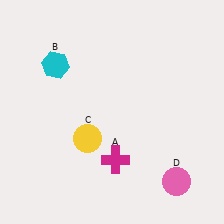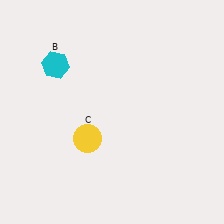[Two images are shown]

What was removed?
The magenta cross (A), the pink circle (D) were removed in Image 2.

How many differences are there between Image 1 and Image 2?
There are 2 differences between the two images.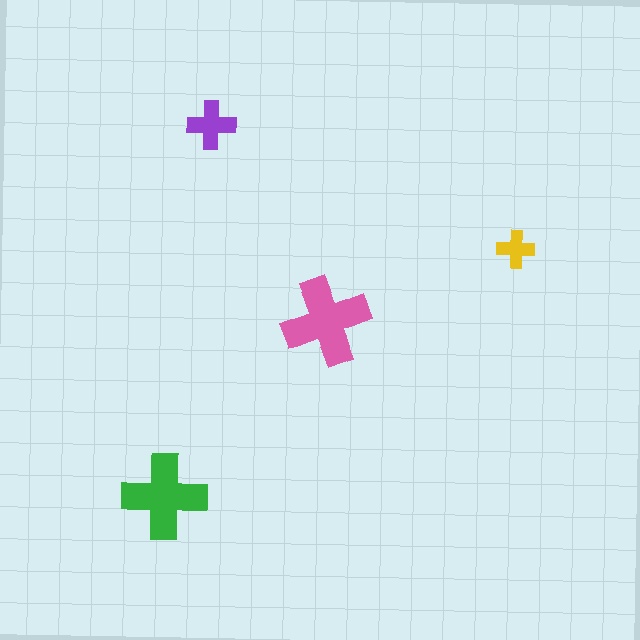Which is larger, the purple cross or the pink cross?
The pink one.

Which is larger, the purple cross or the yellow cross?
The purple one.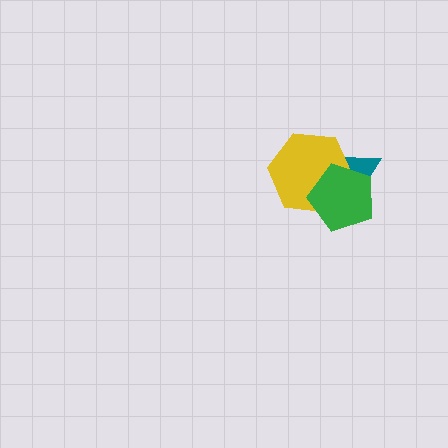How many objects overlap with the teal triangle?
2 objects overlap with the teal triangle.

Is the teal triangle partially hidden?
Yes, it is partially covered by another shape.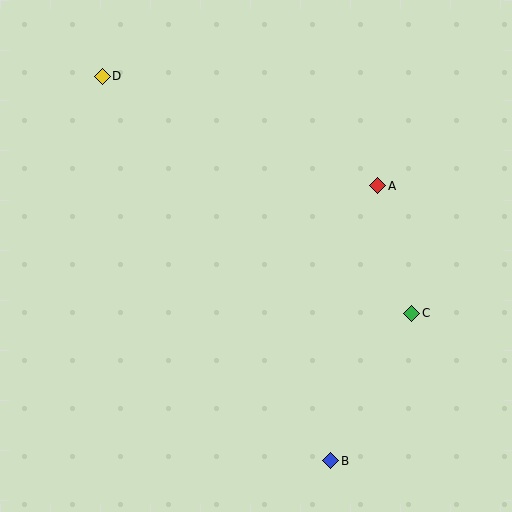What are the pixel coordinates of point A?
Point A is at (378, 186).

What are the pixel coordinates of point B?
Point B is at (331, 461).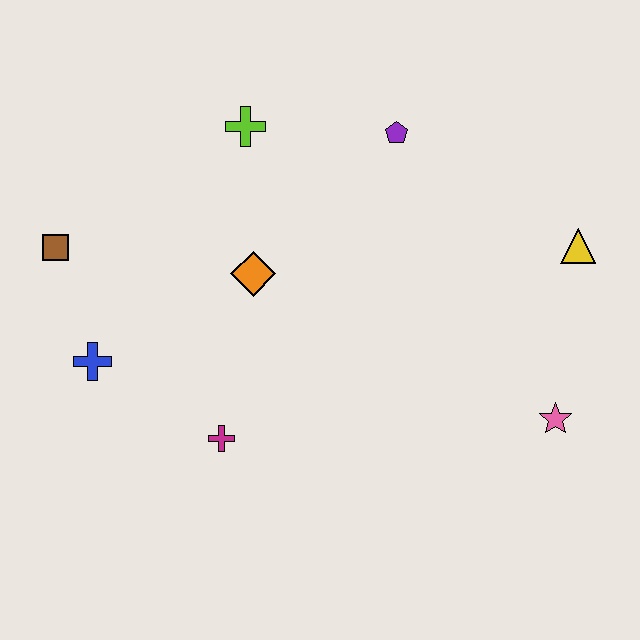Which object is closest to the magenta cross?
The blue cross is closest to the magenta cross.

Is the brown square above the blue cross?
Yes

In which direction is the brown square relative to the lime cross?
The brown square is to the left of the lime cross.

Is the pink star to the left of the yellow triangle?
Yes